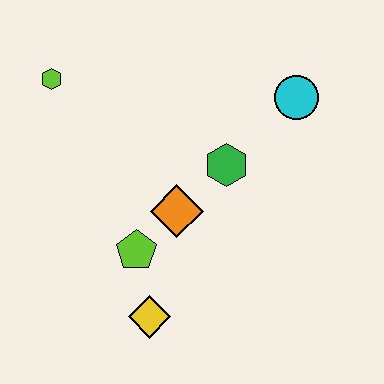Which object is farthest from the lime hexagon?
The yellow diamond is farthest from the lime hexagon.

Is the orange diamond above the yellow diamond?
Yes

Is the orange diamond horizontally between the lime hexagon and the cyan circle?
Yes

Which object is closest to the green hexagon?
The orange diamond is closest to the green hexagon.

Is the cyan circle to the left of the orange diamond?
No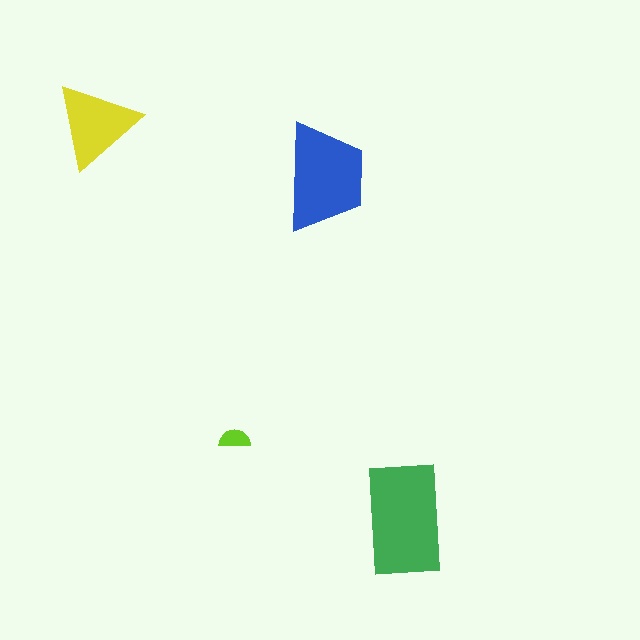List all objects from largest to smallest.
The green rectangle, the blue trapezoid, the yellow triangle, the lime semicircle.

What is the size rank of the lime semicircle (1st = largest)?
4th.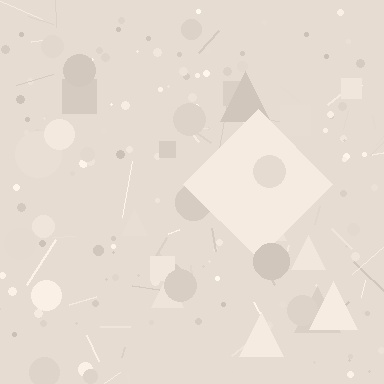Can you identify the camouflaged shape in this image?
The camouflaged shape is a diamond.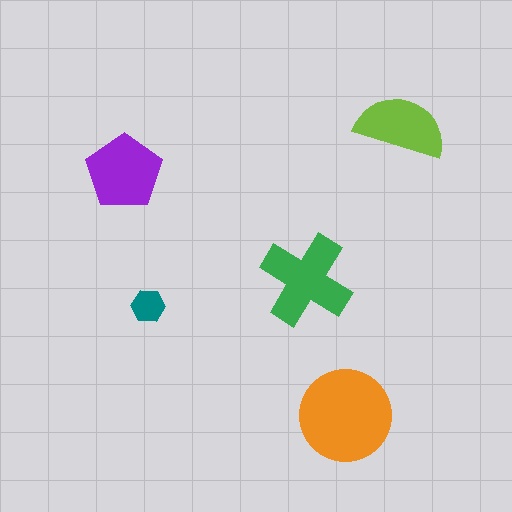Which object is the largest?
The orange circle.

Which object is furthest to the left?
The purple pentagon is leftmost.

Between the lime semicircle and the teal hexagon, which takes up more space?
The lime semicircle.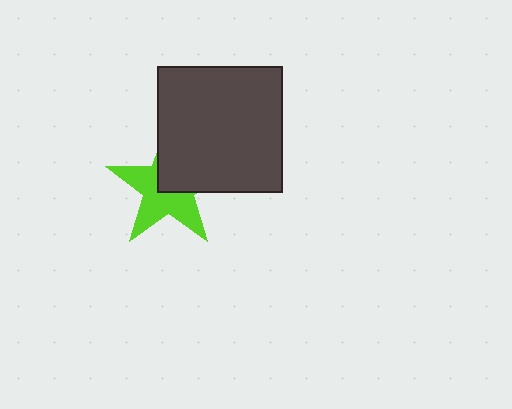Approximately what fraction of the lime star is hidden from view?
Roughly 43% of the lime star is hidden behind the dark gray square.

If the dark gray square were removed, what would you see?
You would see the complete lime star.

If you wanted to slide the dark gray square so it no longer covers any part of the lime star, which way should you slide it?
Slide it toward the upper-right — that is the most direct way to separate the two shapes.